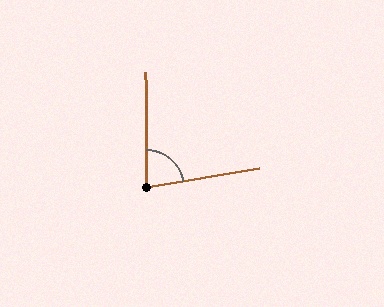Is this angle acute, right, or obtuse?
It is acute.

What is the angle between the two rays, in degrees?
Approximately 80 degrees.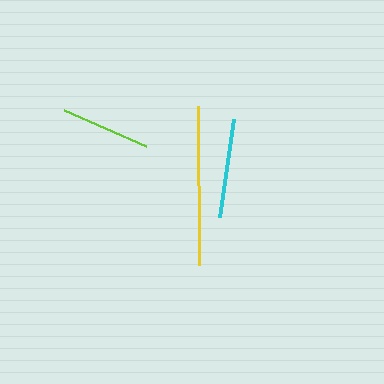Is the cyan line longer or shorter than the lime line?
The cyan line is longer than the lime line.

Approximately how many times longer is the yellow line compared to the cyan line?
The yellow line is approximately 1.6 times the length of the cyan line.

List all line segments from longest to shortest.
From longest to shortest: yellow, cyan, lime.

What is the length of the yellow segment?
The yellow segment is approximately 159 pixels long.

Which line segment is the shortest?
The lime line is the shortest at approximately 90 pixels.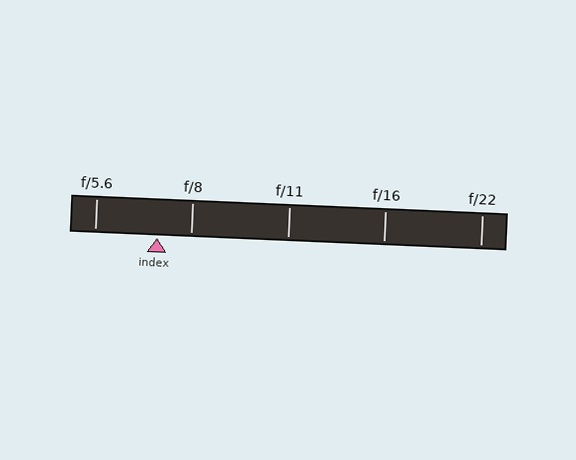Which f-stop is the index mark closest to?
The index mark is closest to f/8.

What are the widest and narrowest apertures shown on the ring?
The widest aperture shown is f/5.6 and the narrowest is f/22.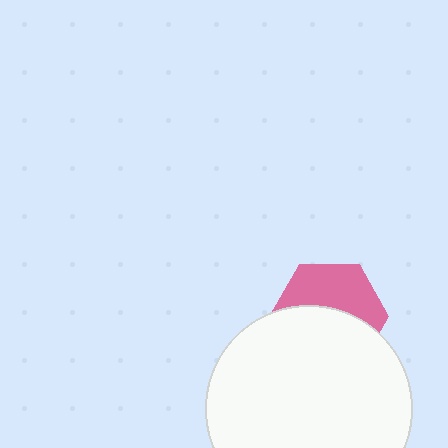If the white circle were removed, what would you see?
You would see the complete pink hexagon.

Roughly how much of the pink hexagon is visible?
About half of it is visible (roughly 46%).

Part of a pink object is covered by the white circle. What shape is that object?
It is a hexagon.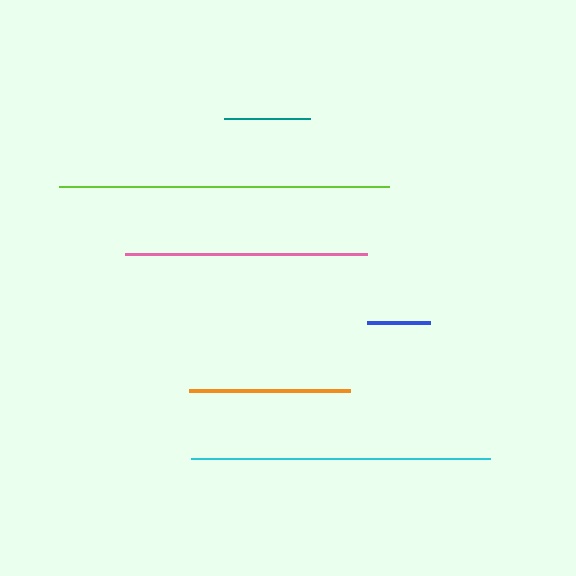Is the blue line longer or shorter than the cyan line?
The cyan line is longer than the blue line.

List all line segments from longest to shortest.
From longest to shortest: lime, cyan, pink, orange, teal, blue.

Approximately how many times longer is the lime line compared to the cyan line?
The lime line is approximately 1.1 times the length of the cyan line.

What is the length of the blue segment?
The blue segment is approximately 63 pixels long.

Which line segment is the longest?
The lime line is the longest at approximately 330 pixels.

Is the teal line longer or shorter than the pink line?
The pink line is longer than the teal line.